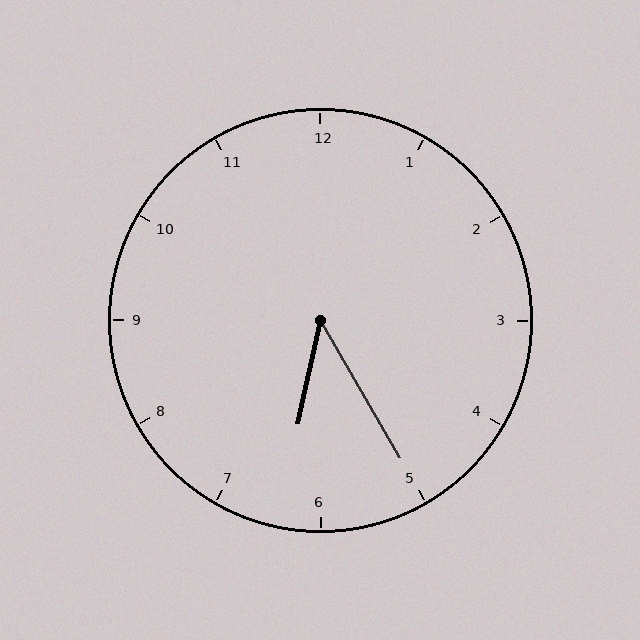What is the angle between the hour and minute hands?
Approximately 42 degrees.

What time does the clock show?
6:25.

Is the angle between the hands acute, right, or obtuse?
It is acute.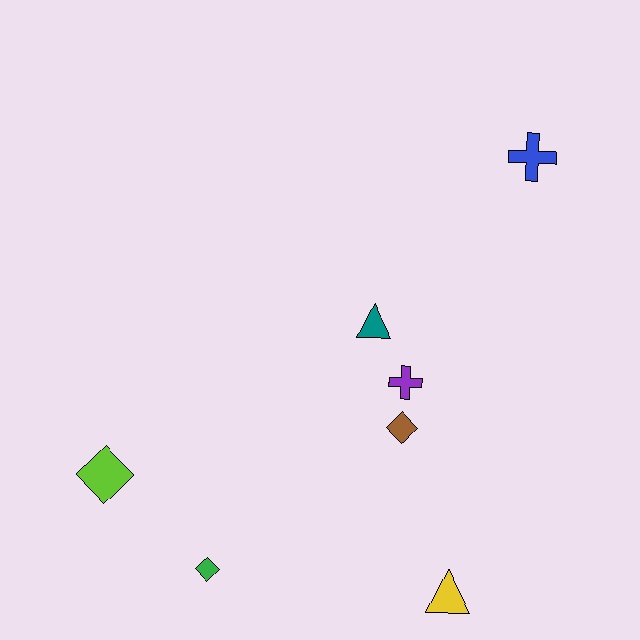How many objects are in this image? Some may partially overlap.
There are 7 objects.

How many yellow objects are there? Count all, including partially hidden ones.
There is 1 yellow object.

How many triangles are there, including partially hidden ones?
There are 2 triangles.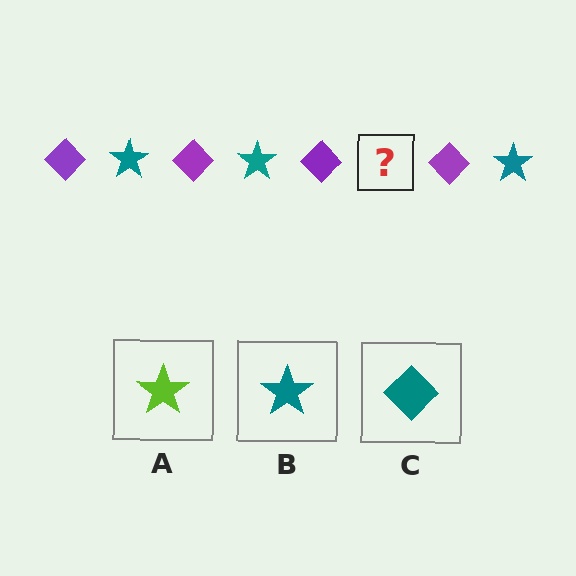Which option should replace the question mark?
Option B.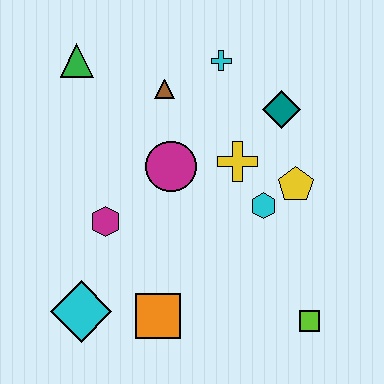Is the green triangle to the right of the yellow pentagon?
No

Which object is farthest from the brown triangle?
The lime square is farthest from the brown triangle.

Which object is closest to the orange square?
The cyan diamond is closest to the orange square.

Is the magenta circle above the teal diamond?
No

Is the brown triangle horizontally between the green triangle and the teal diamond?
Yes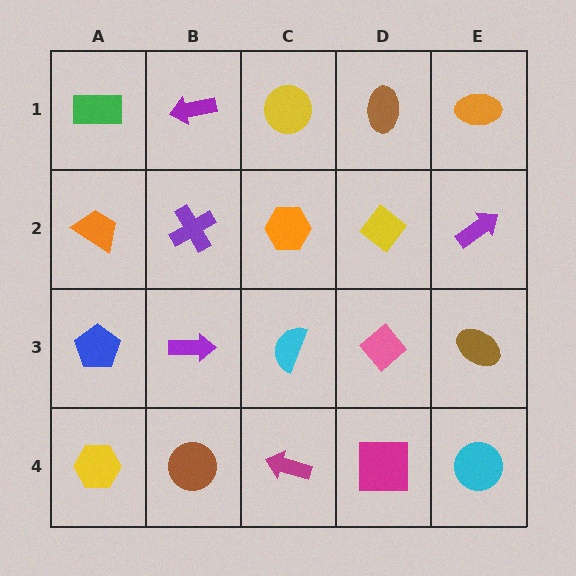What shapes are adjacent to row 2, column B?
A purple arrow (row 1, column B), a purple arrow (row 3, column B), an orange trapezoid (row 2, column A), an orange hexagon (row 2, column C).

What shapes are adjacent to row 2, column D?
A brown ellipse (row 1, column D), a pink diamond (row 3, column D), an orange hexagon (row 2, column C), a purple arrow (row 2, column E).